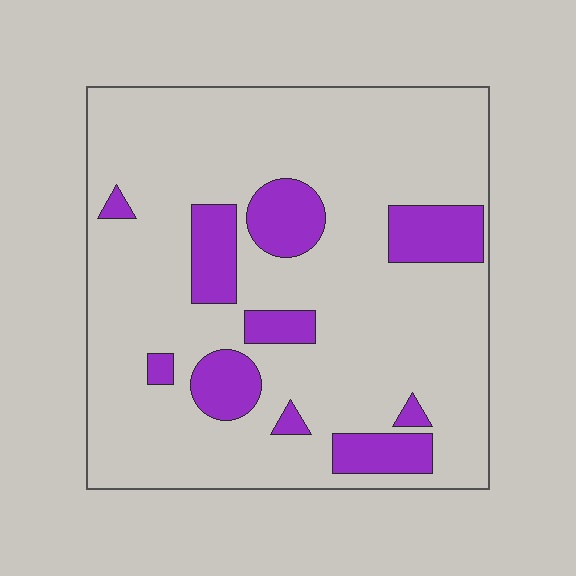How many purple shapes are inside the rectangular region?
10.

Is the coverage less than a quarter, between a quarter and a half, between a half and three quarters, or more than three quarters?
Less than a quarter.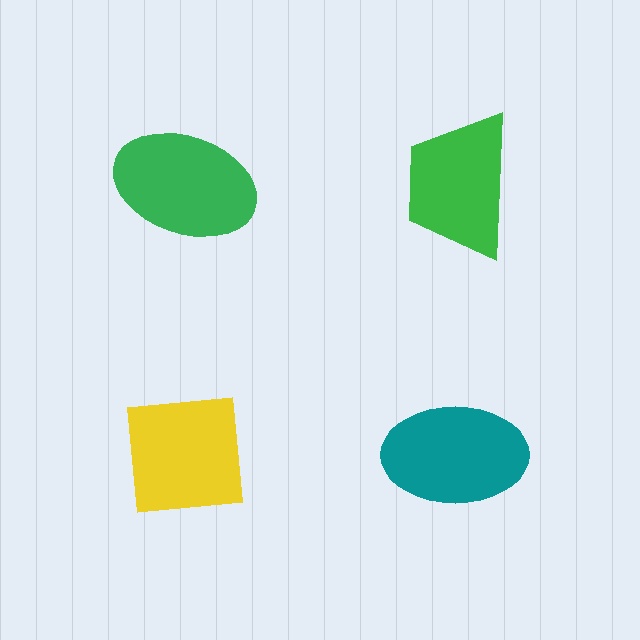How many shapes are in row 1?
2 shapes.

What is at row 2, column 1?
A yellow square.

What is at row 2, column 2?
A teal ellipse.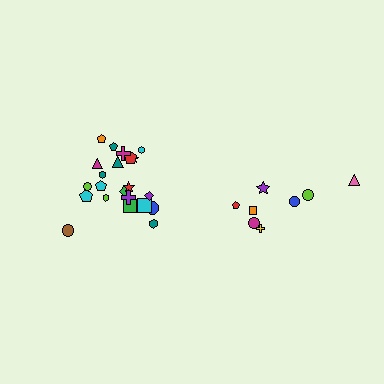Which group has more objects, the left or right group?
The left group.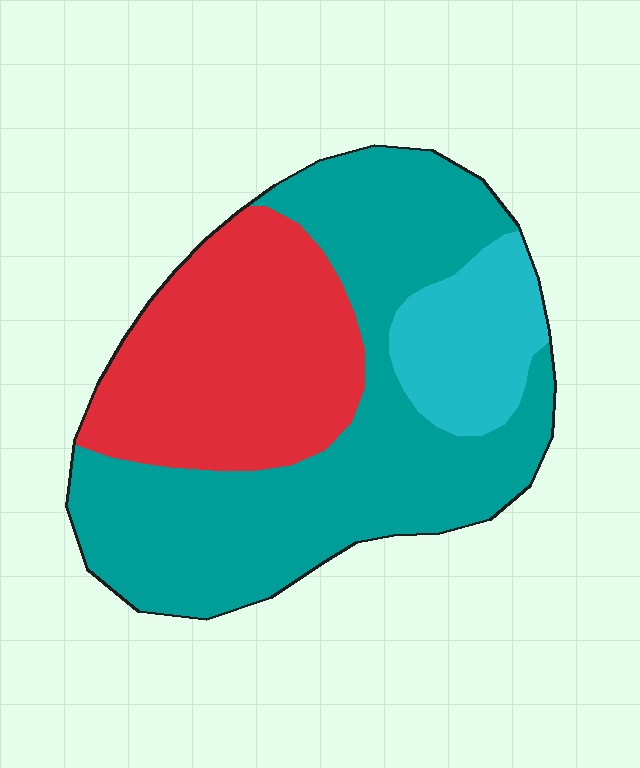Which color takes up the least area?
Cyan, at roughly 15%.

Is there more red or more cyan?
Red.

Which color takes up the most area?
Teal, at roughly 55%.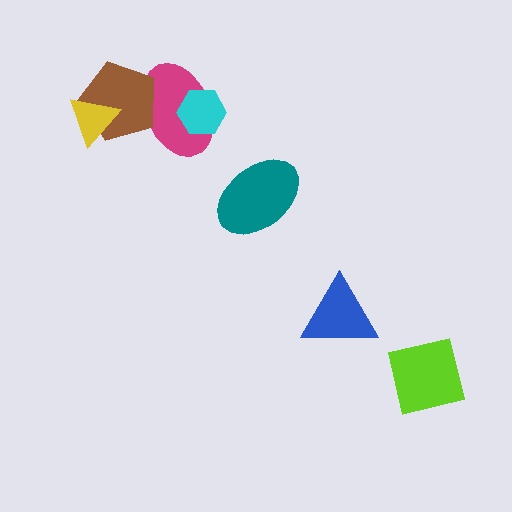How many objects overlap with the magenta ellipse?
2 objects overlap with the magenta ellipse.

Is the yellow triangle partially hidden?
No, no other shape covers it.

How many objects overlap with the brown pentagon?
2 objects overlap with the brown pentagon.